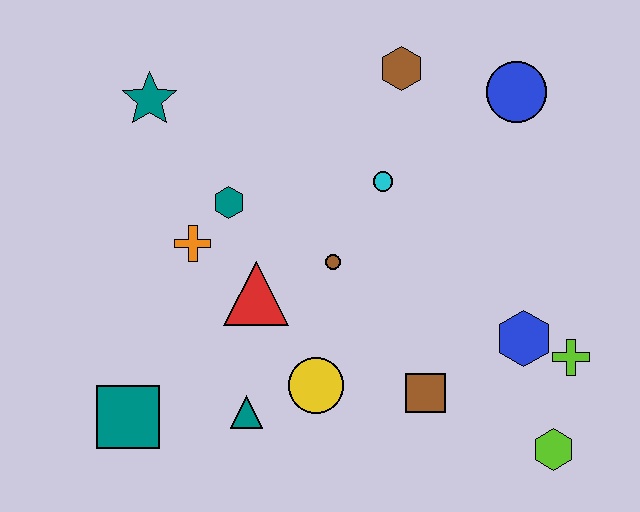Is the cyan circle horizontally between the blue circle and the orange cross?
Yes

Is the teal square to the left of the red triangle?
Yes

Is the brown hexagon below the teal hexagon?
No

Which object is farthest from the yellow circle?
The blue circle is farthest from the yellow circle.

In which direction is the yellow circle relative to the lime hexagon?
The yellow circle is to the left of the lime hexagon.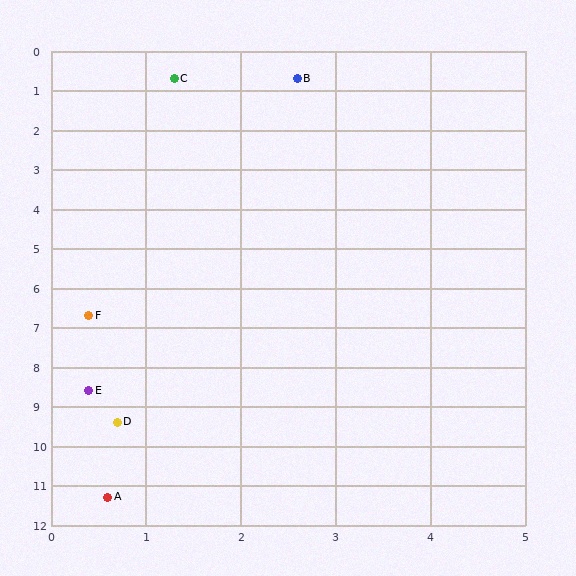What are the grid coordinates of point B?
Point B is at approximately (2.6, 0.7).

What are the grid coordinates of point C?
Point C is at approximately (1.3, 0.7).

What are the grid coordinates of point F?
Point F is at approximately (0.4, 6.7).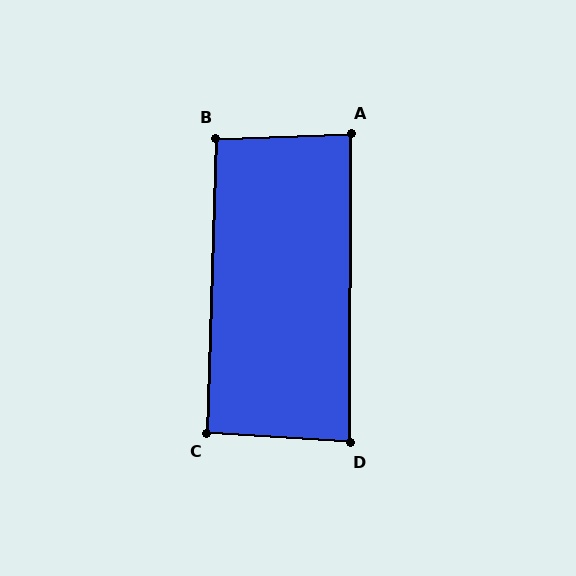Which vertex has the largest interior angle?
B, at approximately 93 degrees.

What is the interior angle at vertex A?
Approximately 88 degrees (approximately right).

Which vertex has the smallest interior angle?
D, at approximately 87 degrees.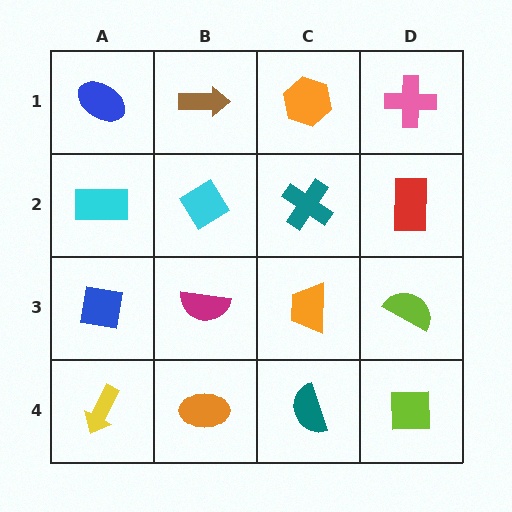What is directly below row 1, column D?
A red rectangle.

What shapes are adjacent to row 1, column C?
A teal cross (row 2, column C), a brown arrow (row 1, column B), a pink cross (row 1, column D).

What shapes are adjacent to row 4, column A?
A blue square (row 3, column A), an orange ellipse (row 4, column B).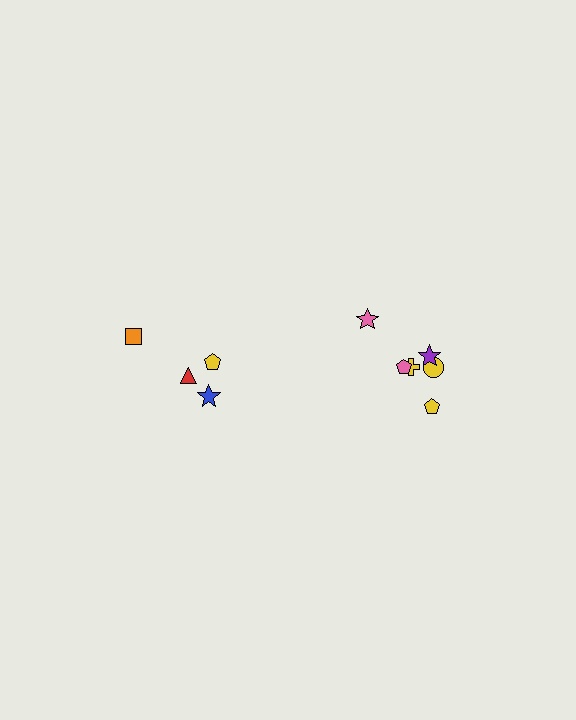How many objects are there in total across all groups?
There are 10 objects.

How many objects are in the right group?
There are 6 objects.